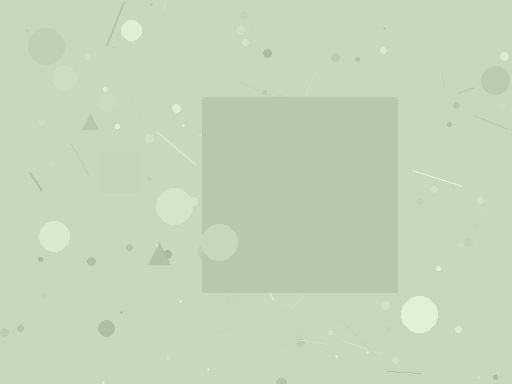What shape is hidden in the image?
A square is hidden in the image.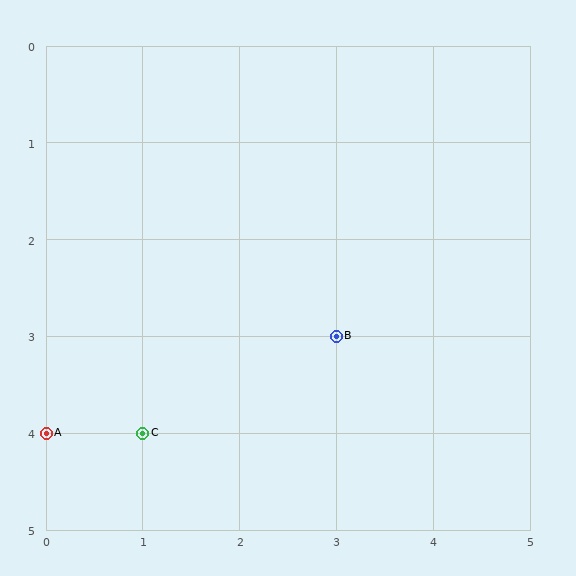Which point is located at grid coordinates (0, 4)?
Point A is at (0, 4).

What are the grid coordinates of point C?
Point C is at grid coordinates (1, 4).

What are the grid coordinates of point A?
Point A is at grid coordinates (0, 4).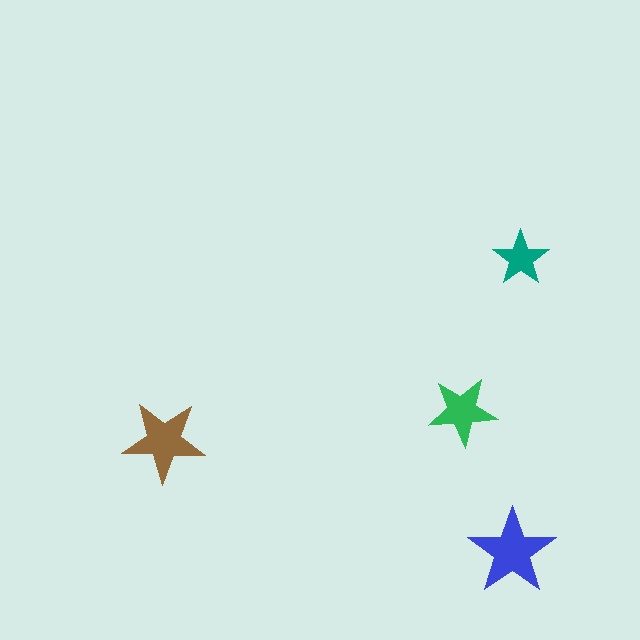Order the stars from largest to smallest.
the blue one, the brown one, the green one, the teal one.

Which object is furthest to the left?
The brown star is leftmost.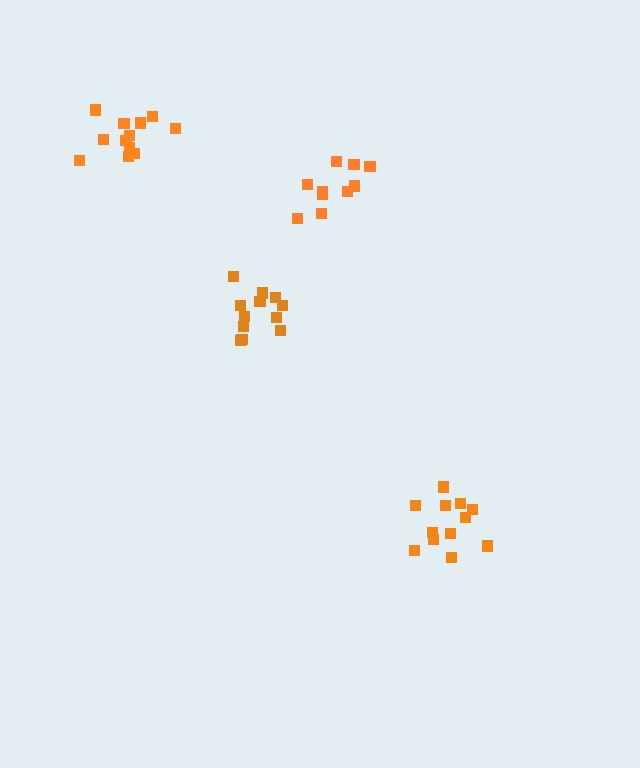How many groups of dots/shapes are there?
There are 4 groups.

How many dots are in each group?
Group 1: 12 dots, Group 2: 10 dots, Group 3: 12 dots, Group 4: 12 dots (46 total).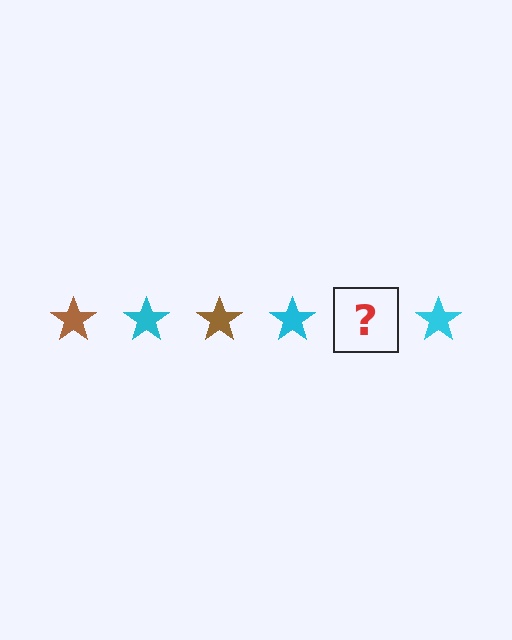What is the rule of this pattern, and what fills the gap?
The rule is that the pattern cycles through brown, cyan stars. The gap should be filled with a brown star.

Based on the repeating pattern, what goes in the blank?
The blank should be a brown star.